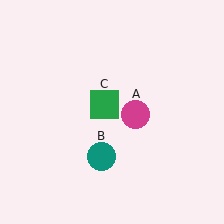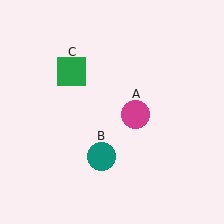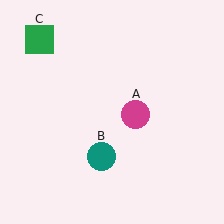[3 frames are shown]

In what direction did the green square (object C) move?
The green square (object C) moved up and to the left.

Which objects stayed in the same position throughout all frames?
Magenta circle (object A) and teal circle (object B) remained stationary.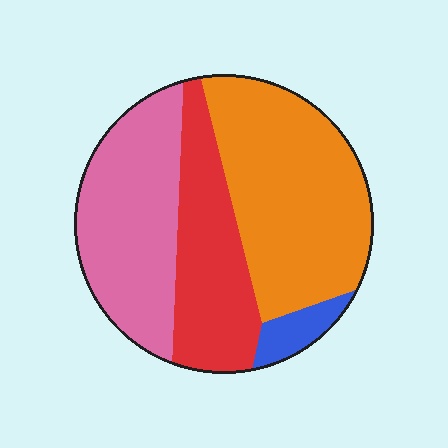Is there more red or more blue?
Red.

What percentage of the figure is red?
Red covers 24% of the figure.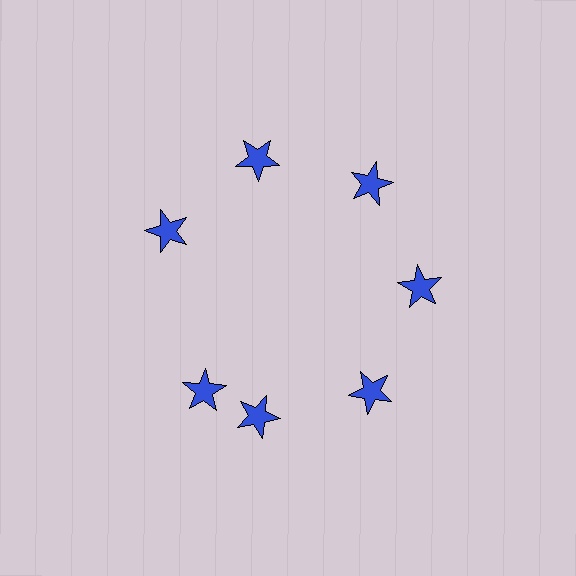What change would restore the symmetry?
The symmetry would be restored by rotating it back into even spacing with its neighbors so that all 7 stars sit at equal angles and equal distance from the center.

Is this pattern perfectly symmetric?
No. The 7 blue stars are arranged in a ring, but one element near the 8 o'clock position is rotated out of alignment along the ring, breaking the 7-fold rotational symmetry.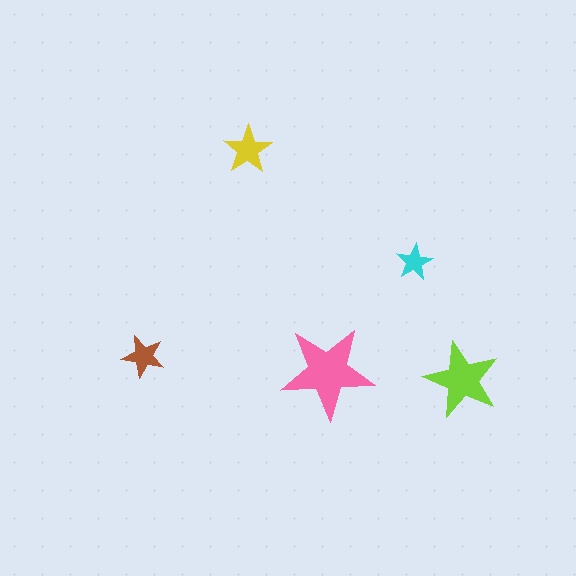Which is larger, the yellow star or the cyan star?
The yellow one.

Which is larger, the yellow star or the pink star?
The pink one.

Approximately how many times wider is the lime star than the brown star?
About 2 times wider.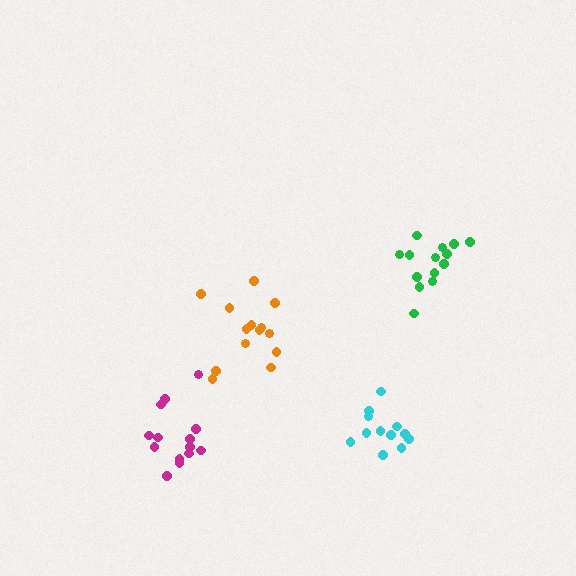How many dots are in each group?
Group 1: 12 dots, Group 2: 14 dots, Group 3: 14 dots, Group 4: 14 dots (54 total).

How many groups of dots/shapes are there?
There are 4 groups.